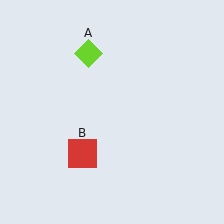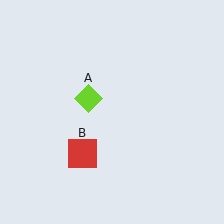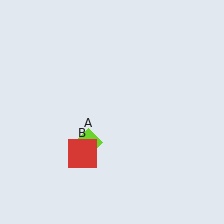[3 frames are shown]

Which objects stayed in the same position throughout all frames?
Red square (object B) remained stationary.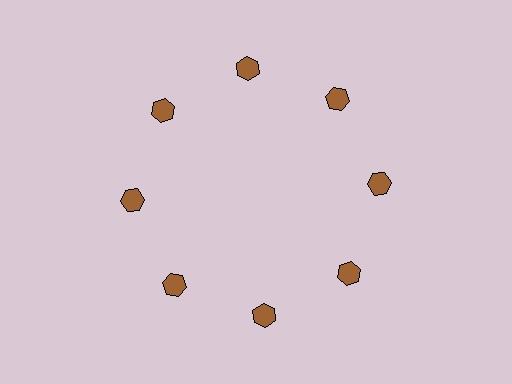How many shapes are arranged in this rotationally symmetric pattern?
There are 8 shapes, arranged in 8 groups of 1.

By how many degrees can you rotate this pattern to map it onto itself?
The pattern maps onto itself every 45 degrees of rotation.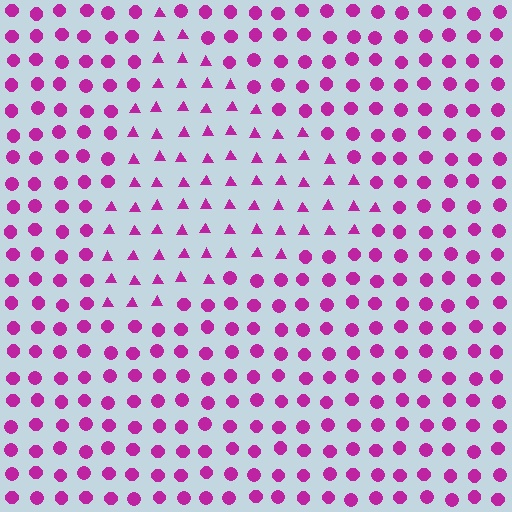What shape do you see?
I see a triangle.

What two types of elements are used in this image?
The image uses triangles inside the triangle region and circles outside it.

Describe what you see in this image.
The image is filled with small magenta elements arranged in a uniform grid. A triangle-shaped region contains triangles, while the surrounding area contains circles. The boundary is defined purely by the change in element shape.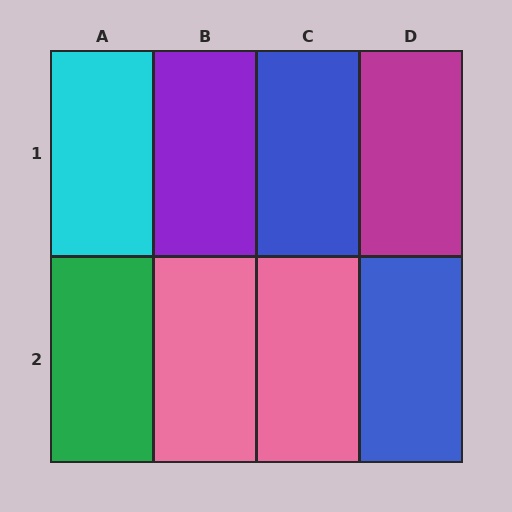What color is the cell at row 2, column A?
Green.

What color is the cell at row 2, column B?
Pink.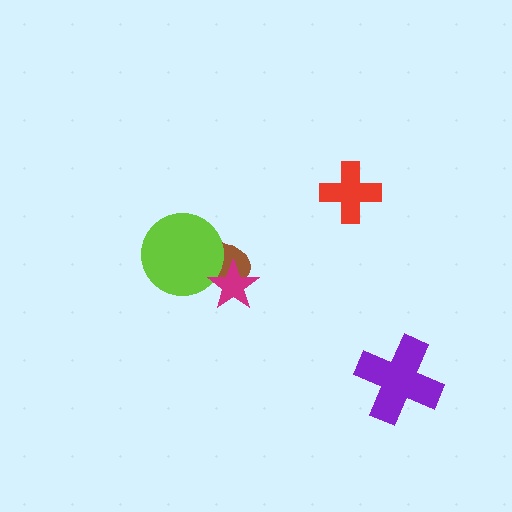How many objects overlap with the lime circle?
2 objects overlap with the lime circle.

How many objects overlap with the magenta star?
2 objects overlap with the magenta star.